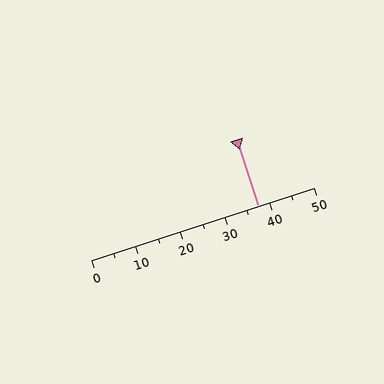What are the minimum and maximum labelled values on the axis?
The axis runs from 0 to 50.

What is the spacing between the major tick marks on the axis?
The major ticks are spaced 10 apart.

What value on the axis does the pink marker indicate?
The marker indicates approximately 37.5.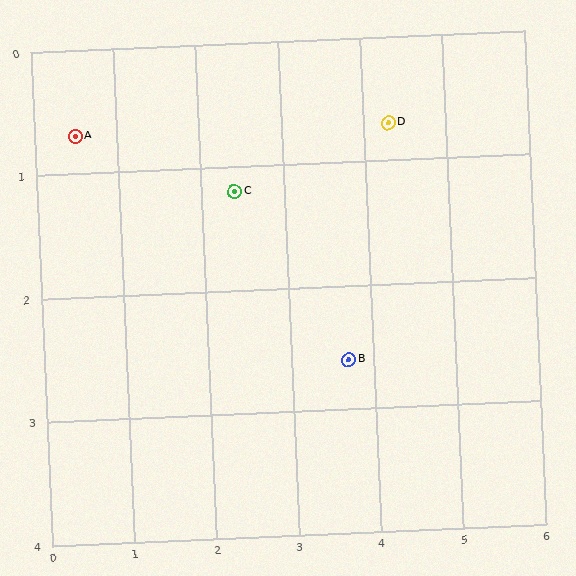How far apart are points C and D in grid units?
Points C and D are about 2.0 grid units apart.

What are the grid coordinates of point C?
Point C is at approximately (2.4, 1.2).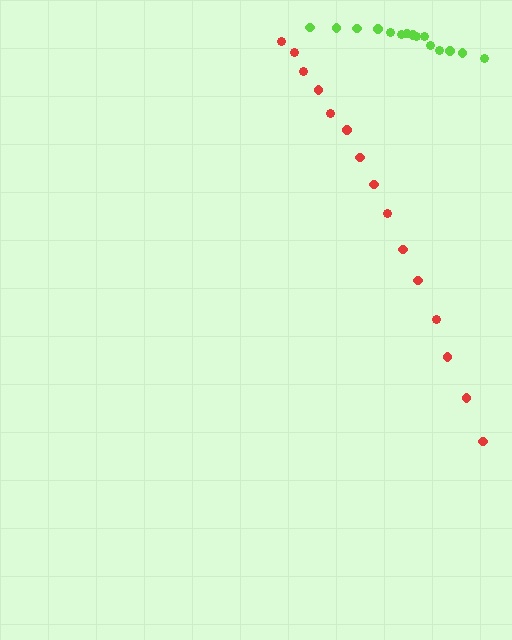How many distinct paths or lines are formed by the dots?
There are 2 distinct paths.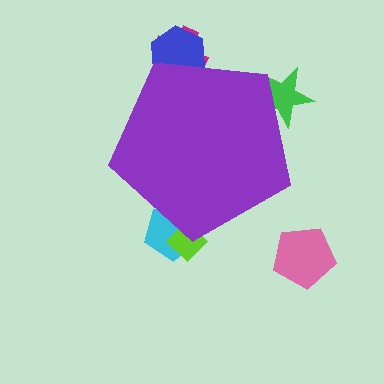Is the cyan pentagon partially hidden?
Yes, the cyan pentagon is partially hidden behind the purple pentagon.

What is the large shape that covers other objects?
A purple pentagon.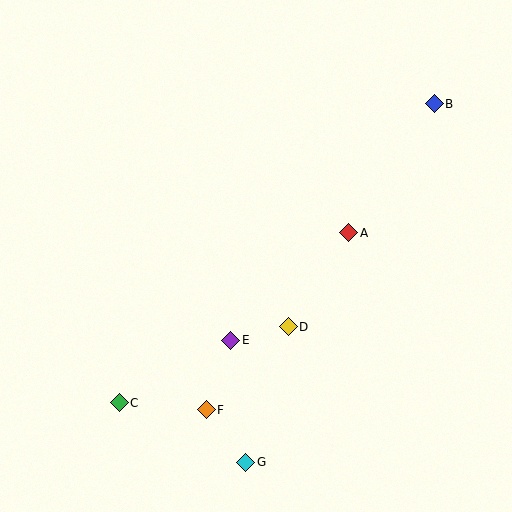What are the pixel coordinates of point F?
Point F is at (206, 410).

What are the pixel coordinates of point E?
Point E is at (231, 340).